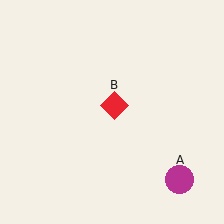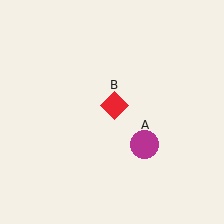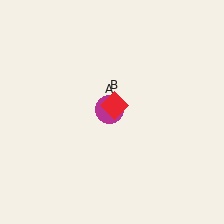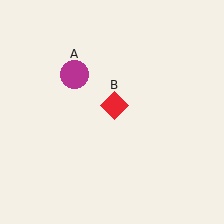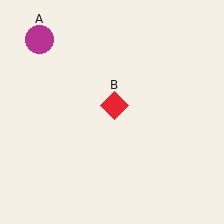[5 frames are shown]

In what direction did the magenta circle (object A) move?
The magenta circle (object A) moved up and to the left.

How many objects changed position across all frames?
1 object changed position: magenta circle (object A).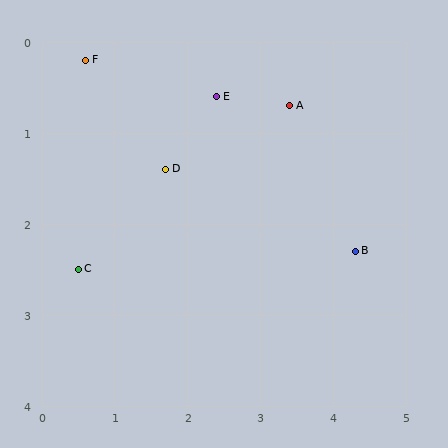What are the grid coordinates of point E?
Point E is at approximately (2.4, 0.6).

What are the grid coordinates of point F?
Point F is at approximately (0.6, 0.2).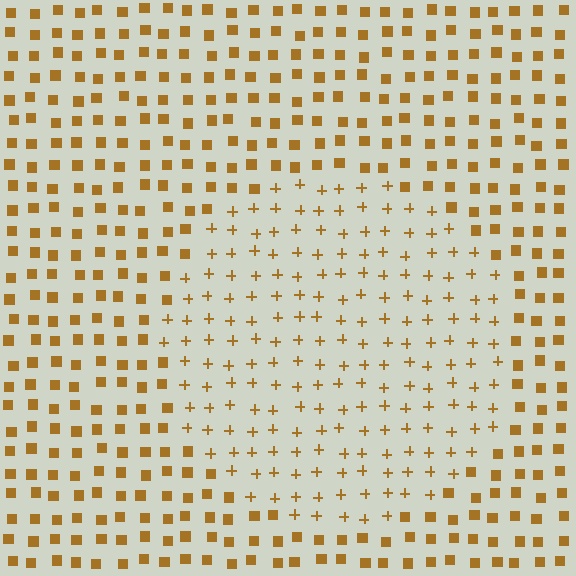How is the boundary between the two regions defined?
The boundary is defined by a change in element shape: plus signs inside vs. squares outside. All elements share the same color and spacing.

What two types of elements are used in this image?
The image uses plus signs inside the circle region and squares outside it.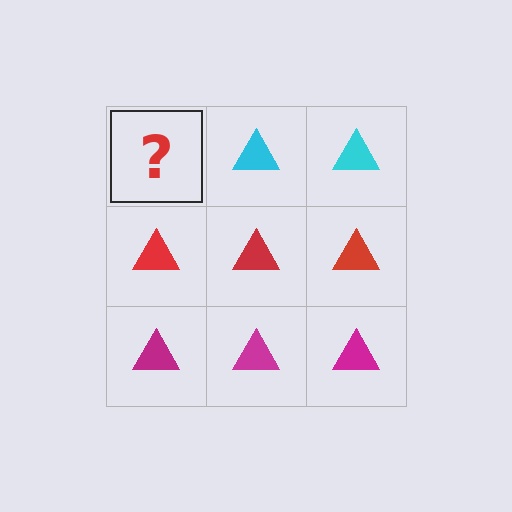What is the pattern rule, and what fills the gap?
The rule is that each row has a consistent color. The gap should be filled with a cyan triangle.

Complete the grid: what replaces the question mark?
The question mark should be replaced with a cyan triangle.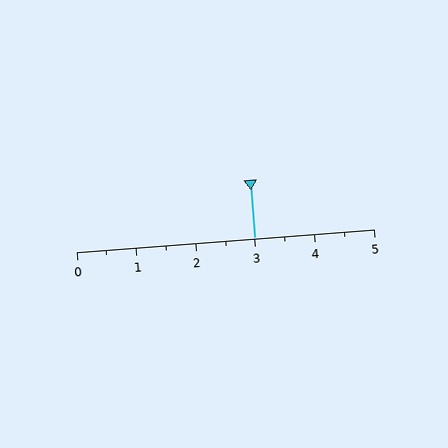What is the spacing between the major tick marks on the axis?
The major ticks are spaced 1 apart.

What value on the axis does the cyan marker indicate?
The marker indicates approximately 3.